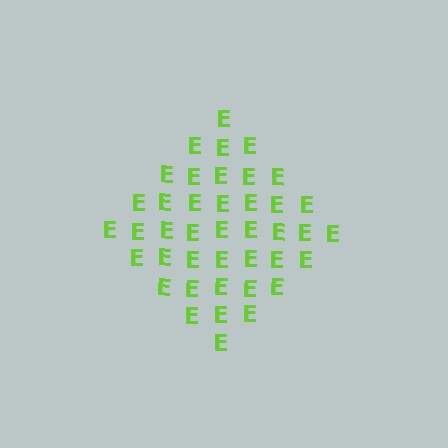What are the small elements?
The small elements are letter E's.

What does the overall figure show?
The overall figure shows a diamond.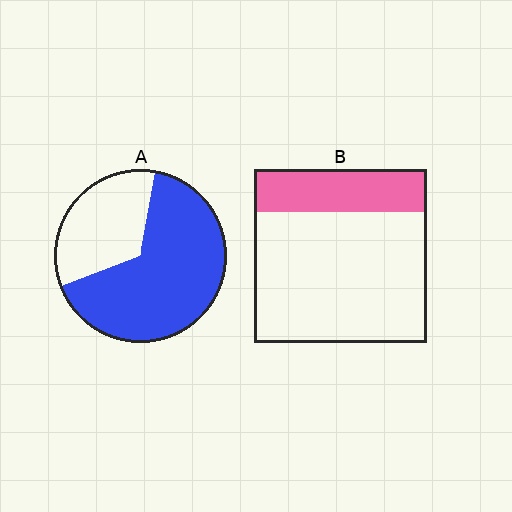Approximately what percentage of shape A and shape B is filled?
A is approximately 65% and B is approximately 25%.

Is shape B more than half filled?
No.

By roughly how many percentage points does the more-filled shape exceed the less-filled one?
By roughly 40 percentage points (A over B).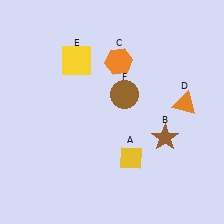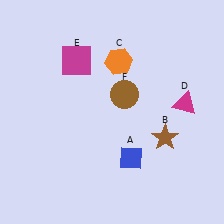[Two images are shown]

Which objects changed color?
A changed from yellow to blue. D changed from orange to magenta. E changed from yellow to magenta.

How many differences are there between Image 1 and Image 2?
There are 3 differences between the two images.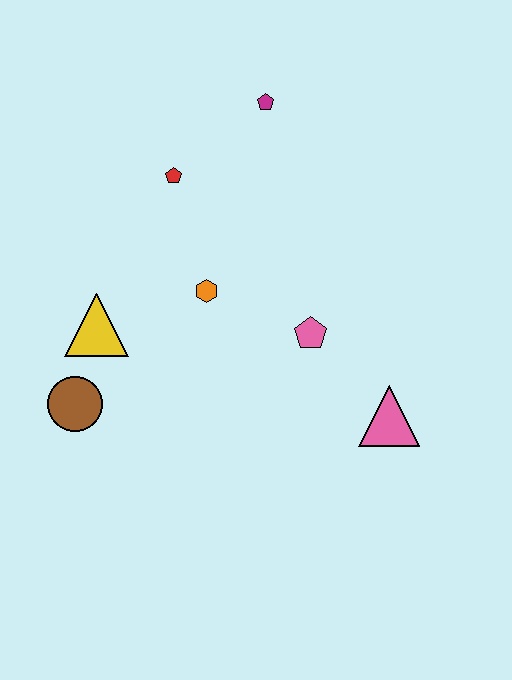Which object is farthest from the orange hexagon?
The pink triangle is farthest from the orange hexagon.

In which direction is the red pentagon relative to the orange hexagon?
The red pentagon is above the orange hexagon.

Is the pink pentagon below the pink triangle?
No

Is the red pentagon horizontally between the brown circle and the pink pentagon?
Yes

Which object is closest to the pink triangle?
The pink pentagon is closest to the pink triangle.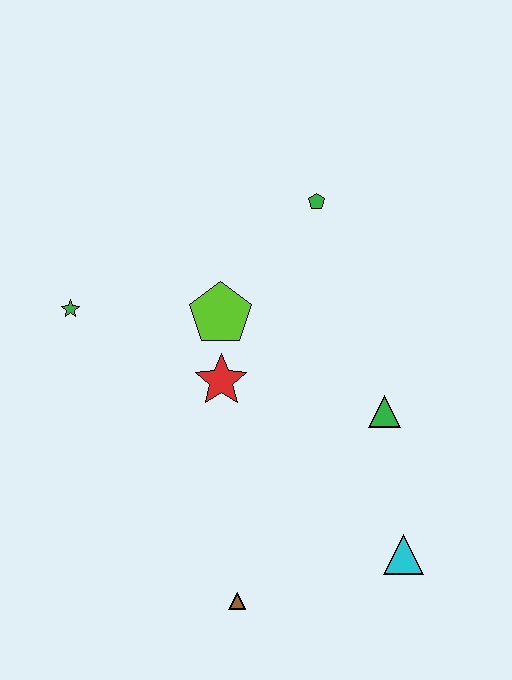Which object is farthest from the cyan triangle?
The green star is farthest from the cyan triangle.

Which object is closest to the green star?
The lime pentagon is closest to the green star.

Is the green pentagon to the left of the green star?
No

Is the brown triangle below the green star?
Yes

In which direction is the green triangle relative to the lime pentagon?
The green triangle is to the right of the lime pentagon.